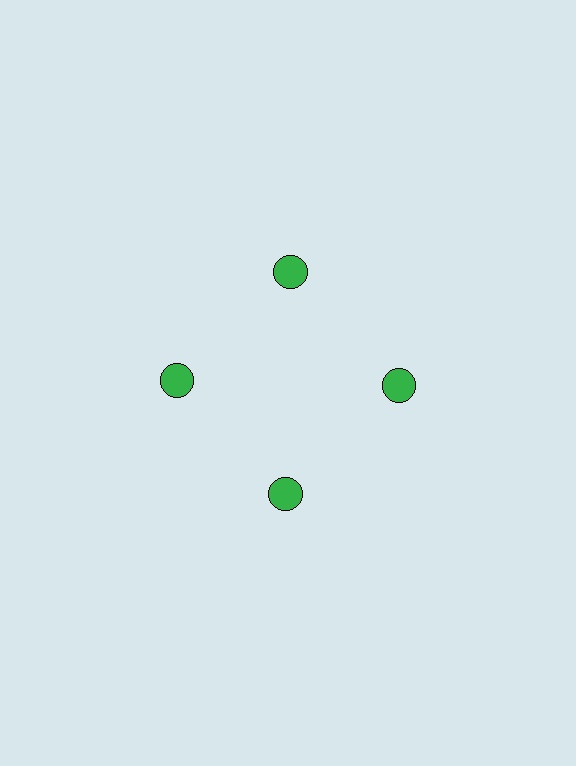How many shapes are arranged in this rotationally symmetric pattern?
There are 4 shapes, arranged in 4 groups of 1.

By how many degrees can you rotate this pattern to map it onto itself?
The pattern maps onto itself every 90 degrees of rotation.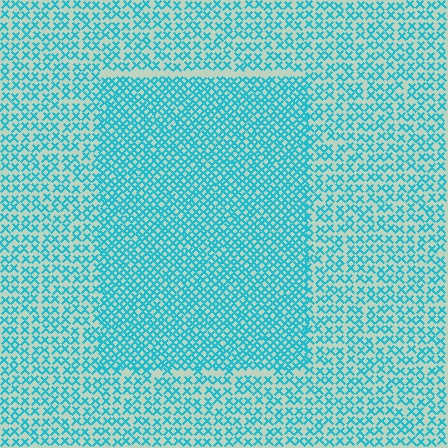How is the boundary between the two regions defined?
The boundary is defined by a change in element density (approximately 1.7x ratio). All elements are the same color, size, and shape.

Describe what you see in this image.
The image contains small cyan elements arranged at two different densities. A rectangle-shaped region is visible where the elements are more densely packed than the surrounding area.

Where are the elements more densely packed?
The elements are more densely packed inside the rectangle boundary.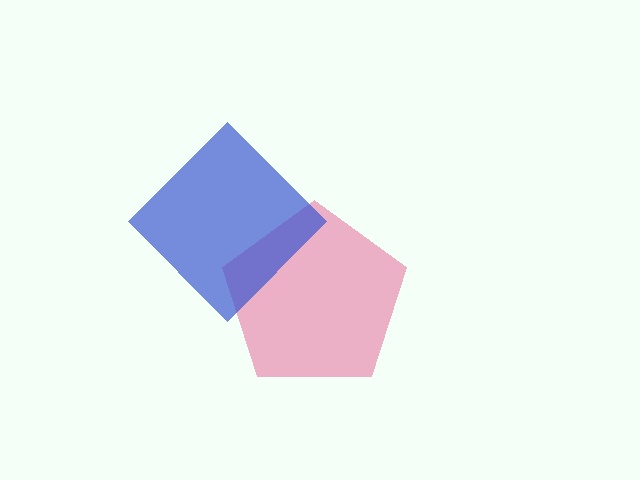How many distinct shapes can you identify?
There are 2 distinct shapes: a pink pentagon, a blue diamond.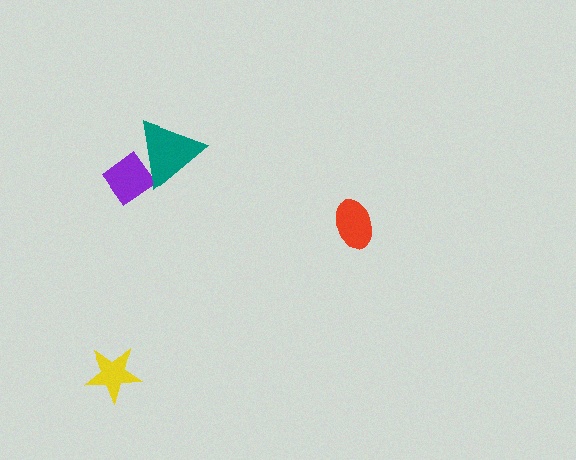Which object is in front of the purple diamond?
The teal triangle is in front of the purple diamond.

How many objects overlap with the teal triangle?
1 object overlaps with the teal triangle.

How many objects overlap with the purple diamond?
1 object overlaps with the purple diamond.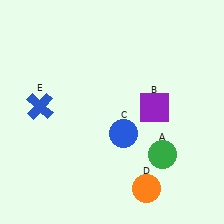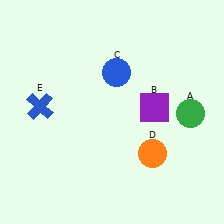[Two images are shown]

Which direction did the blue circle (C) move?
The blue circle (C) moved up.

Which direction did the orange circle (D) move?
The orange circle (D) moved up.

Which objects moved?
The objects that moved are: the green circle (A), the blue circle (C), the orange circle (D).